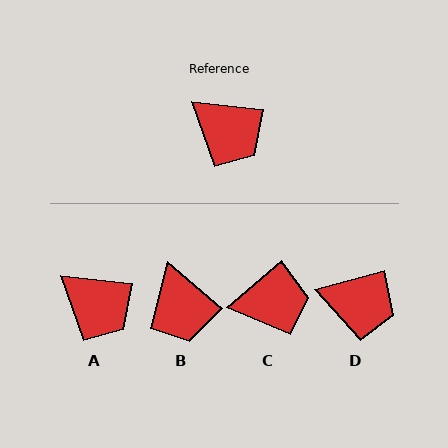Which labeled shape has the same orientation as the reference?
A.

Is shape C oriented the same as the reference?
No, it is off by about 48 degrees.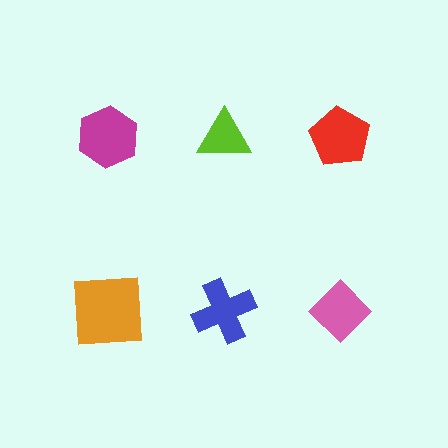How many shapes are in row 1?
3 shapes.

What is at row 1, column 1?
A magenta hexagon.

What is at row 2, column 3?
A pink diamond.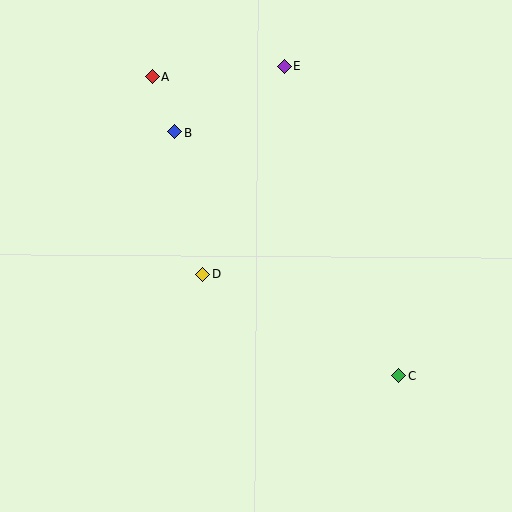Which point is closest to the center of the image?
Point D at (202, 274) is closest to the center.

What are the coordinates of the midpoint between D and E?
The midpoint between D and E is at (244, 170).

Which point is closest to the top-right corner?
Point E is closest to the top-right corner.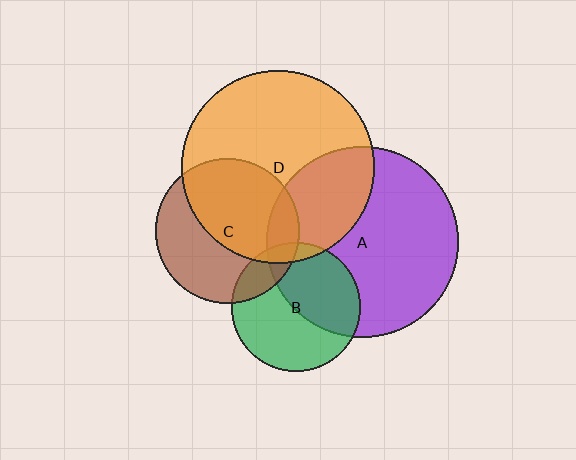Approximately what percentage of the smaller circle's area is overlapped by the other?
Approximately 30%.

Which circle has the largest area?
Circle D (orange).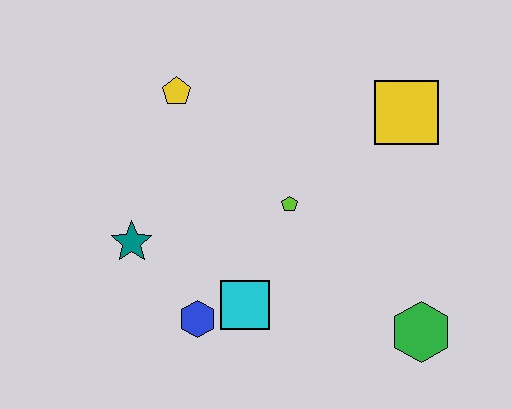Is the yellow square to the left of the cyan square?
No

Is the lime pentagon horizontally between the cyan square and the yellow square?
Yes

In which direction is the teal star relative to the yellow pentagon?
The teal star is below the yellow pentagon.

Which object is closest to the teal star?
The blue hexagon is closest to the teal star.